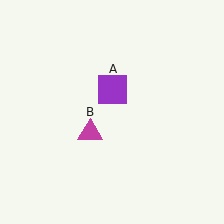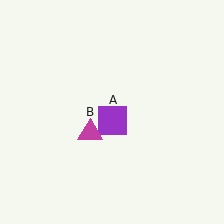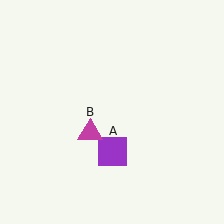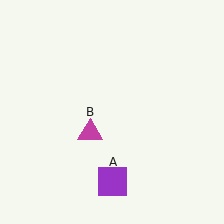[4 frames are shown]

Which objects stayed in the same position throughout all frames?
Magenta triangle (object B) remained stationary.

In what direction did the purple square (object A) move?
The purple square (object A) moved down.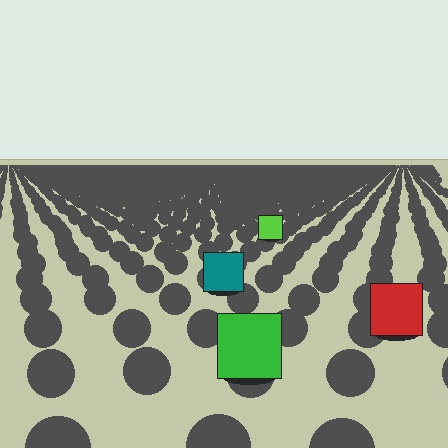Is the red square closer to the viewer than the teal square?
Yes. The red square is closer — you can tell from the texture gradient: the ground texture is coarser near it.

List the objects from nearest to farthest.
From nearest to farthest: the green square, the red square, the teal square, the lime square.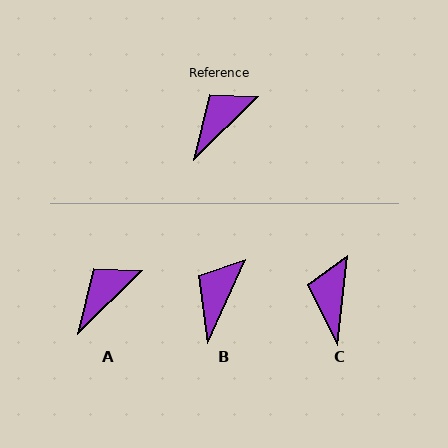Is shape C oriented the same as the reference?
No, it is off by about 40 degrees.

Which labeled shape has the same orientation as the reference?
A.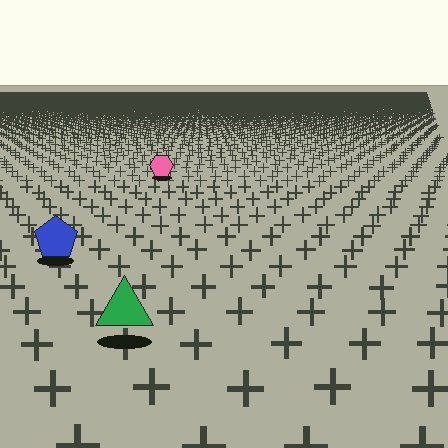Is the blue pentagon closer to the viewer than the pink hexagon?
Yes. The blue pentagon is closer — you can tell from the texture gradient: the ground texture is coarser near it.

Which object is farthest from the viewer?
The pink hexagon is farthest from the viewer. It appears smaller and the ground texture around it is denser.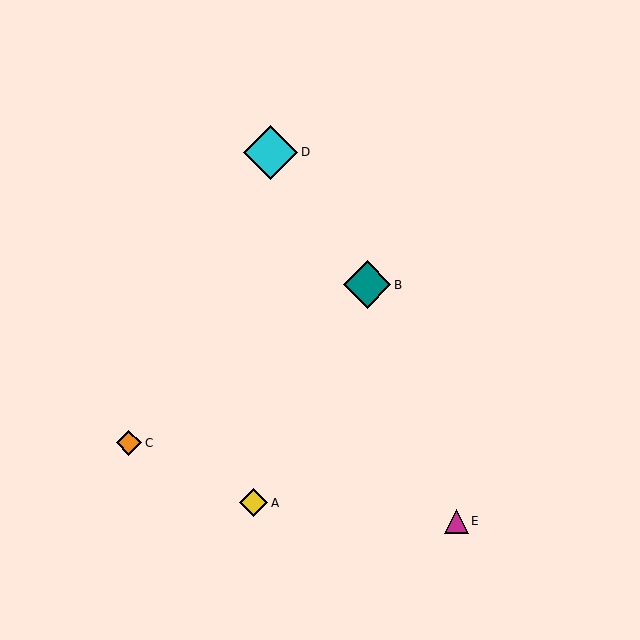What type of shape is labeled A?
Shape A is a yellow diamond.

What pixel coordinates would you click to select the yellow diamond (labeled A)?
Click at (253, 503) to select the yellow diamond A.